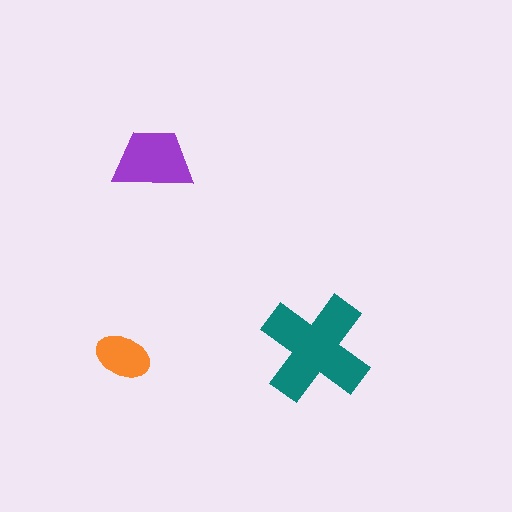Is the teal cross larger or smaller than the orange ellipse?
Larger.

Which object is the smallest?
The orange ellipse.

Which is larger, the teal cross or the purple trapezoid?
The teal cross.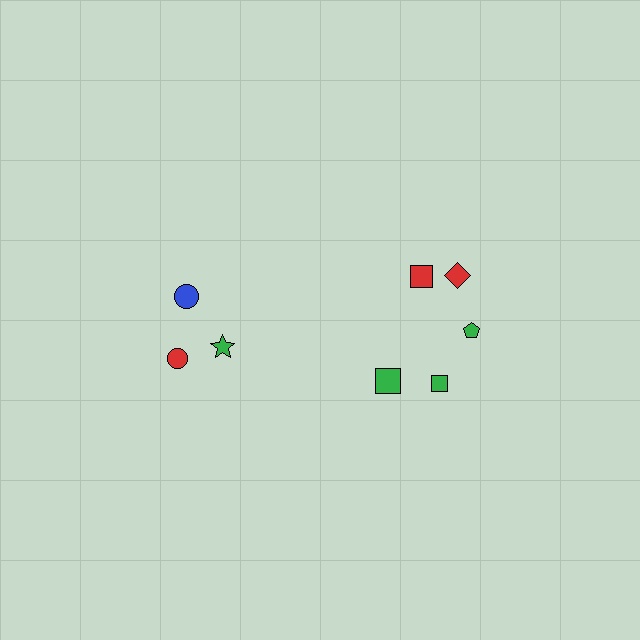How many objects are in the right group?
There are 5 objects.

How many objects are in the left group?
There are 3 objects.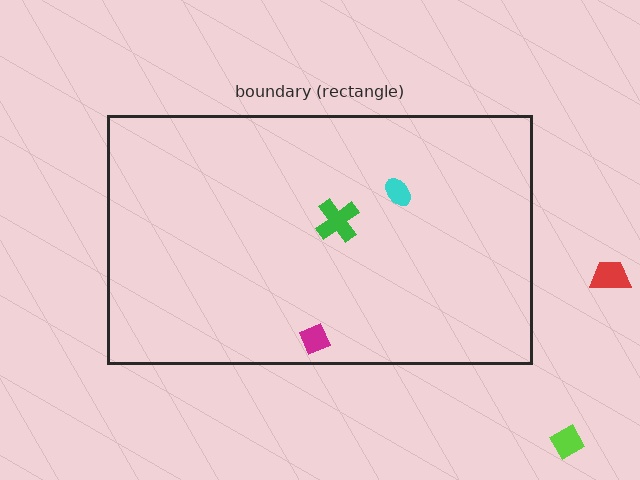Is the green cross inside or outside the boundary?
Inside.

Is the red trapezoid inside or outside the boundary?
Outside.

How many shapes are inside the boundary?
3 inside, 2 outside.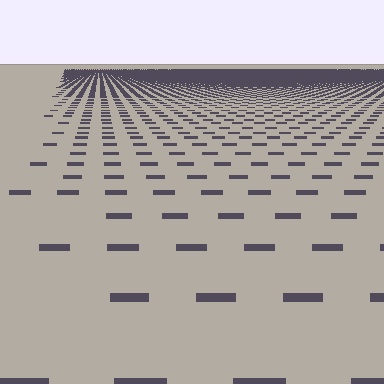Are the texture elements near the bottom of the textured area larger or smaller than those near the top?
Larger. Near the bottom, elements are closer to the viewer and appear at a bigger on-screen size.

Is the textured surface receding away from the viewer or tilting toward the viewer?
The surface is receding away from the viewer. Texture elements get smaller and denser toward the top.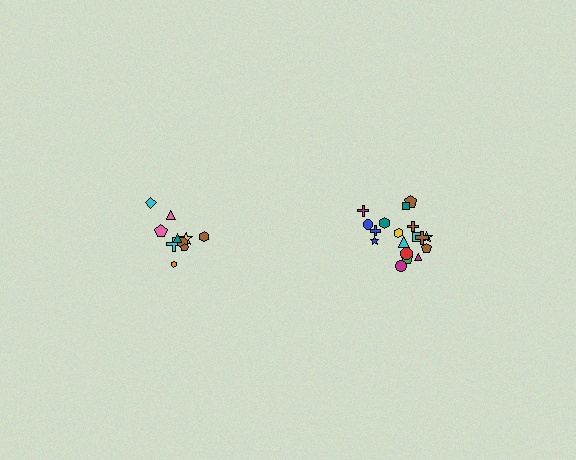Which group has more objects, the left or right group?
The right group.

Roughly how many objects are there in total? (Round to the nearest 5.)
Roughly 30 objects in total.